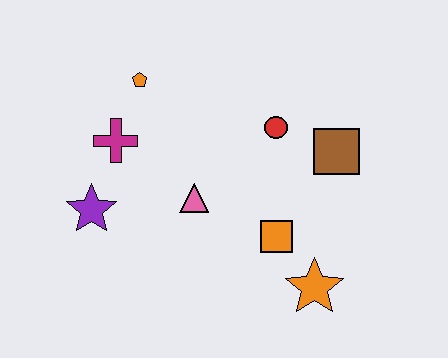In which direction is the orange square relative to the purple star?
The orange square is to the right of the purple star.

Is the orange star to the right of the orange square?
Yes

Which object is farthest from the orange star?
The orange pentagon is farthest from the orange star.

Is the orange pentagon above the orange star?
Yes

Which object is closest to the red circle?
The brown square is closest to the red circle.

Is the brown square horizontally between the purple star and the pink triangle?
No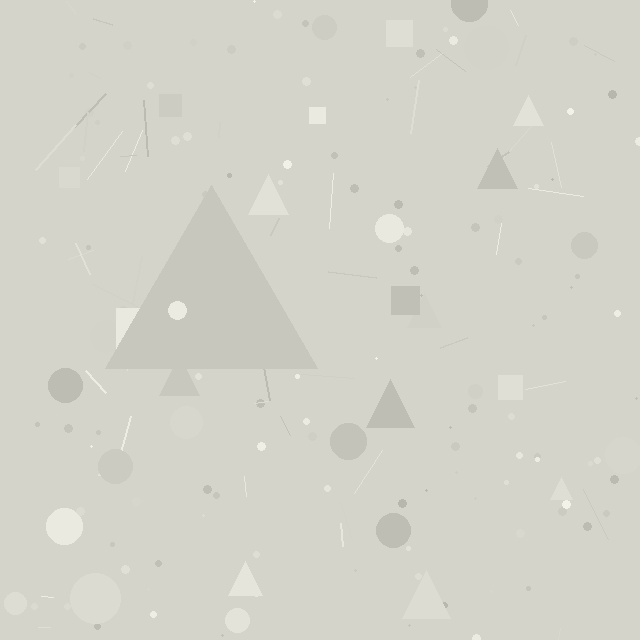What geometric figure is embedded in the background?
A triangle is embedded in the background.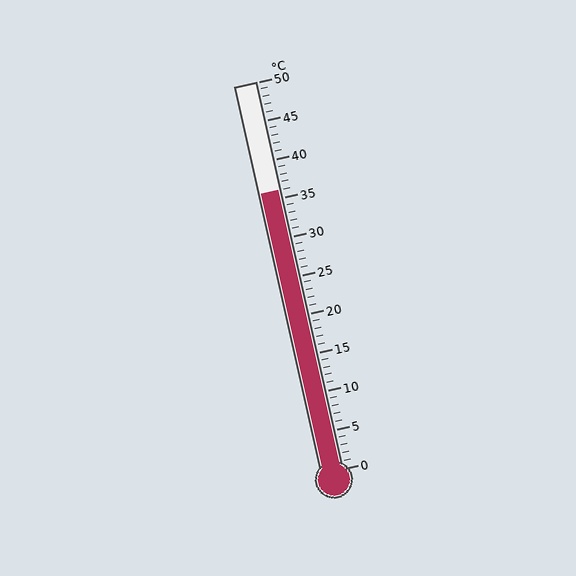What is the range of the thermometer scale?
The thermometer scale ranges from 0°C to 50°C.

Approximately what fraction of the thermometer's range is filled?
The thermometer is filled to approximately 70% of its range.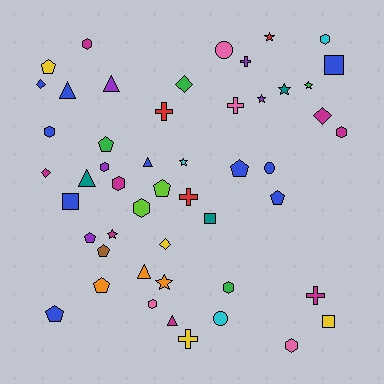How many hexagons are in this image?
There are 10 hexagons.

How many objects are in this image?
There are 50 objects.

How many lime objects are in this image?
There are 2 lime objects.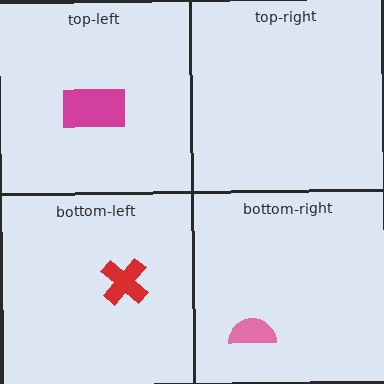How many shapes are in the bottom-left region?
1.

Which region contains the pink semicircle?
The bottom-right region.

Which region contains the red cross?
The bottom-left region.